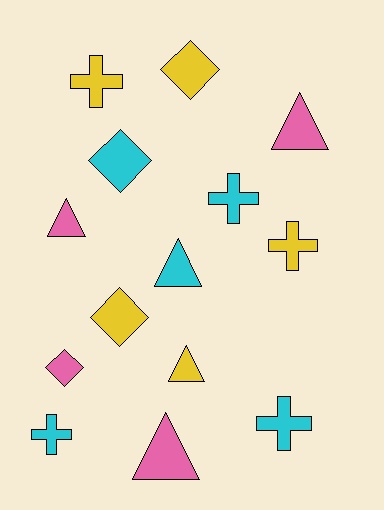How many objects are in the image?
There are 14 objects.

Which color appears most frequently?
Yellow, with 5 objects.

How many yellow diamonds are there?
There are 2 yellow diamonds.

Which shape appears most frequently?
Triangle, with 5 objects.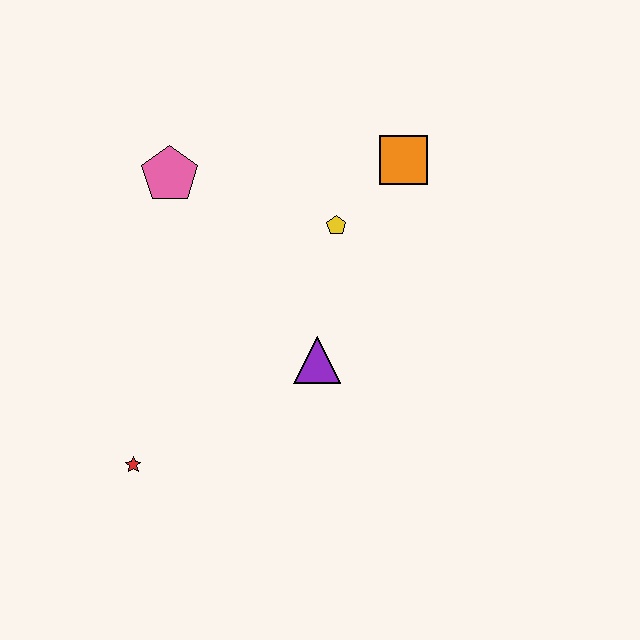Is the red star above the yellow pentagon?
No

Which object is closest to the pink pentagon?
The yellow pentagon is closest to the pink pentagon.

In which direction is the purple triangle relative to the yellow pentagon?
The purple triangle is below the yellow pentagon.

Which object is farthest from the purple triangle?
The pink pentagon is farthest from the purple triangle.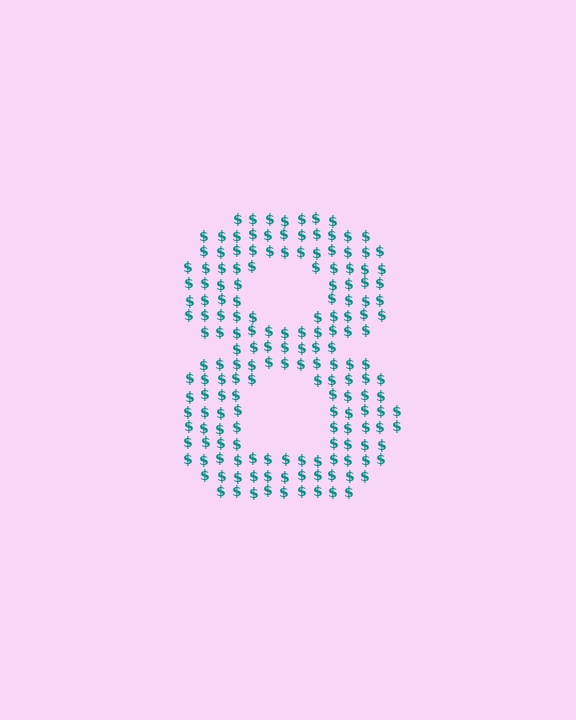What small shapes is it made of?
It is made of small dollar signs.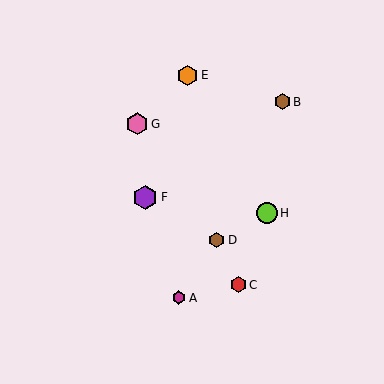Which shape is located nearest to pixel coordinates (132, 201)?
The purple hexagon (labeled F) at (145, 197) is nearest to that location.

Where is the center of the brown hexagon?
The center of the brown hexagon is at (217, 240).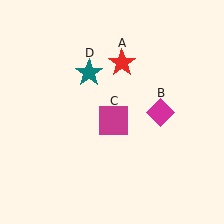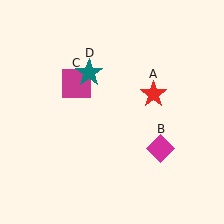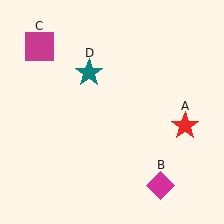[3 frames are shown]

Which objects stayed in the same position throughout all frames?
Teal star (object D) remained stationary.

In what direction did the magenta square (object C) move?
The magenta square (object C) moved up and to the left.